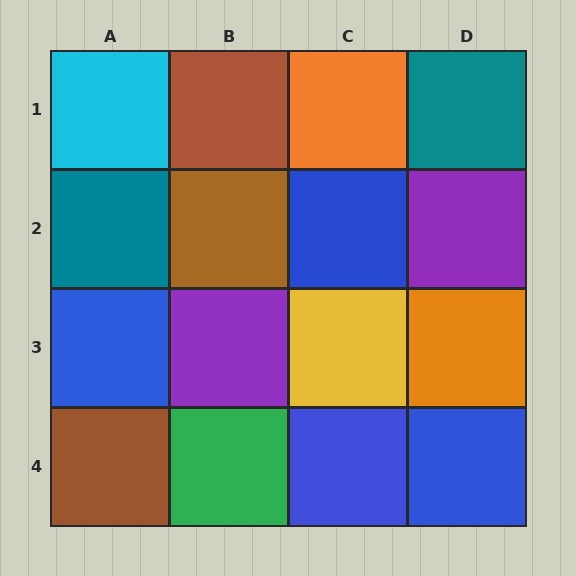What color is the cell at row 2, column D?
Purple.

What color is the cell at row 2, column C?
Blue.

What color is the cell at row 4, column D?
Blue.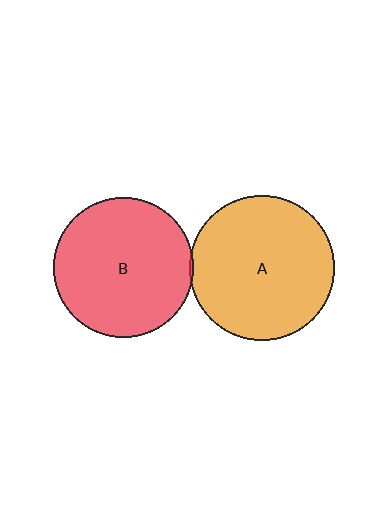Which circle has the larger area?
Circle A (orange).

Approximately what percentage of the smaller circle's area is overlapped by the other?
Approximately 5%.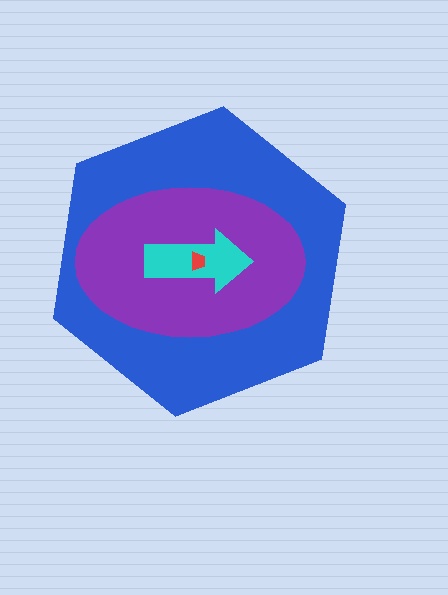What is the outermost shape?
The blue hexagon.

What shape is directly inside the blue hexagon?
The purple ellipse.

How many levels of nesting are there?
4.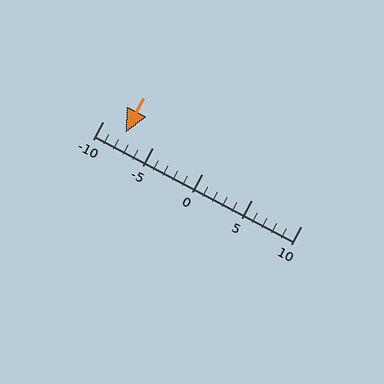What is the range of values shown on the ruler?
The ruler shows values from -10 to 10.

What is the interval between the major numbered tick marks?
The major tick marks are spaced 5 units apart.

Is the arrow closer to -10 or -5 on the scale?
The arrow is closer to -10.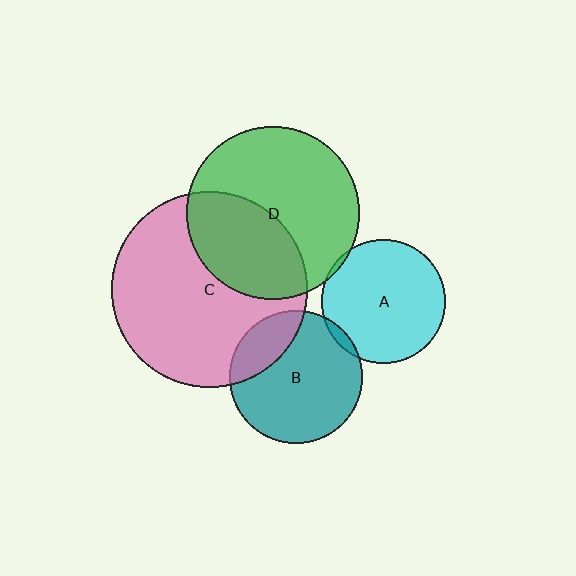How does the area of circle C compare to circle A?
Approximately 2.5 times.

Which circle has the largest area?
Circle C (pink).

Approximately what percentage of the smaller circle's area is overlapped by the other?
Approximately 5%.